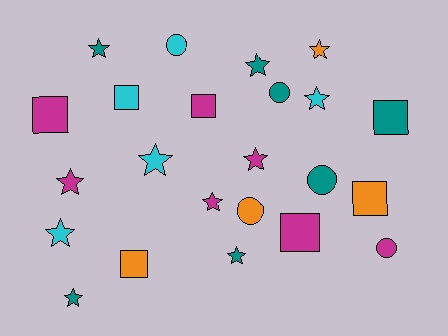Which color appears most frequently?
Magenta, with 7 objects.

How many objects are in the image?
There are 23 objects.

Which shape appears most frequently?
Star, with 11 objects.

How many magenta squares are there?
There are 3 magenta squares.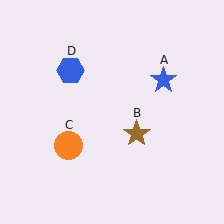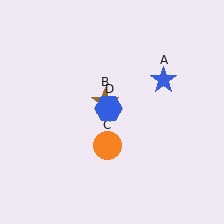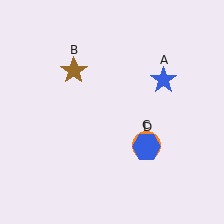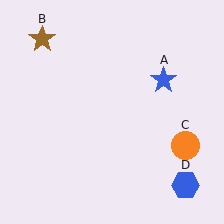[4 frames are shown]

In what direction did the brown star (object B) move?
The brown star (object B) moved up and to the left.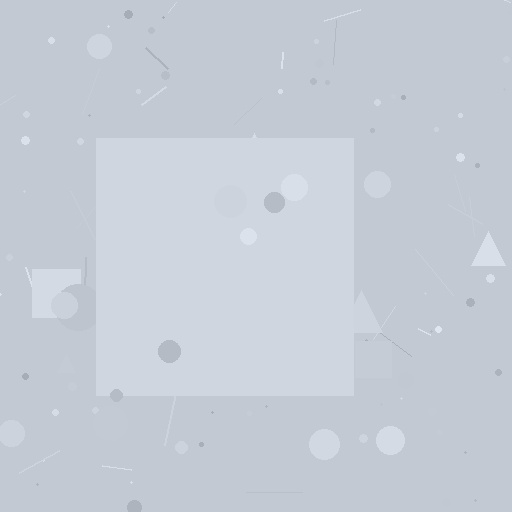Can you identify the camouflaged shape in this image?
The camouflaged shape is a square.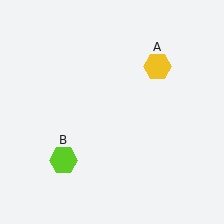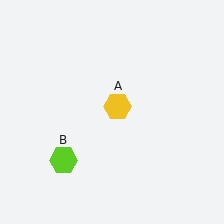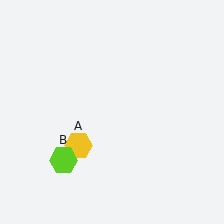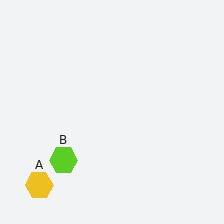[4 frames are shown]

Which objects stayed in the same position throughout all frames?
Lime hexagon (object B) remained stationary.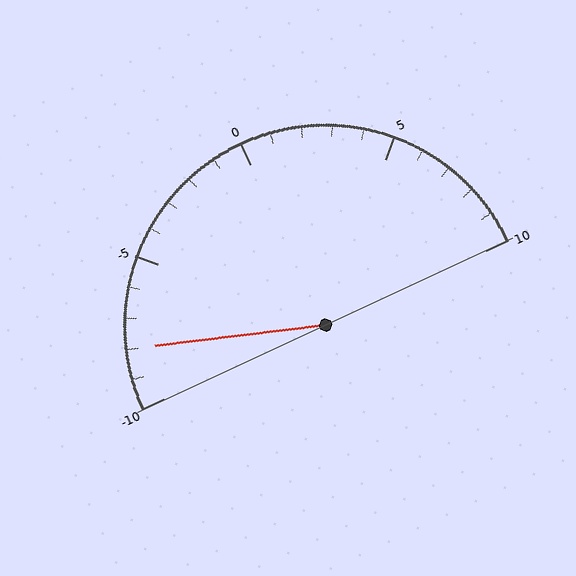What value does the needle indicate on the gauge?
The needle indicates approximately -8.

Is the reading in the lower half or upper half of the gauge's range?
The reading is in the lower half of the range (-10 to 10).